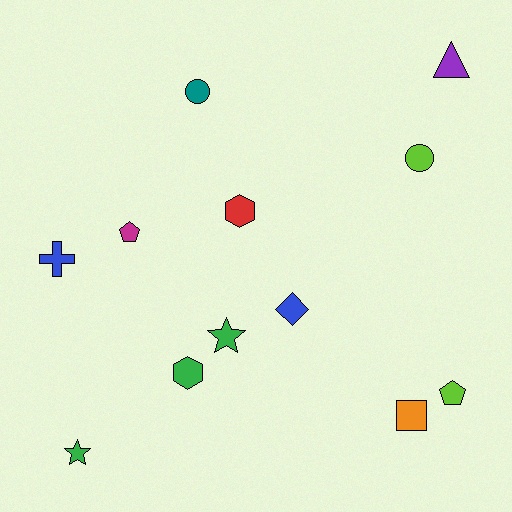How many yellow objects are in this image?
There are no yellow objects.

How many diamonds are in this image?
There is 1 diamond.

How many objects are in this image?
There are 12 objects.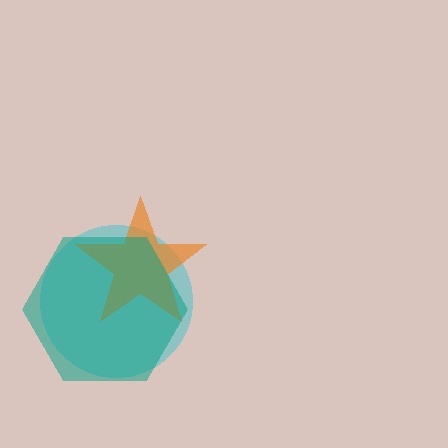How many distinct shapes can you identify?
There are 3 distinct shapes: a cyan circle, an orange star, a teal hexagon.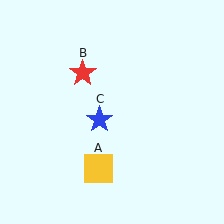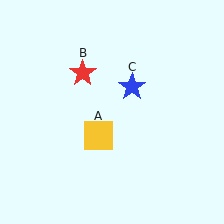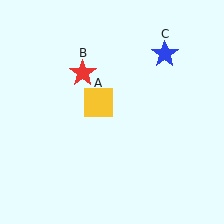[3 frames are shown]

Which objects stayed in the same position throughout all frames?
Red star (object B) remained stationary.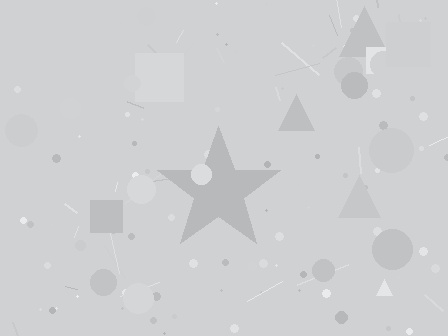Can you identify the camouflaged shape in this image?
The camouflaged shape is a star.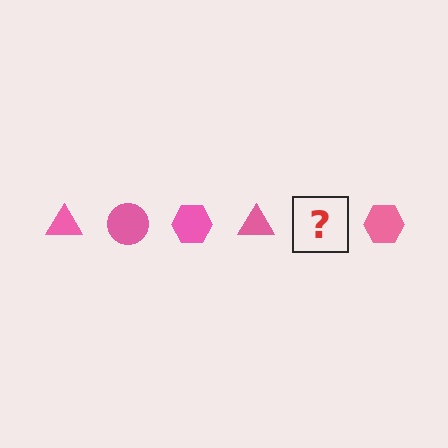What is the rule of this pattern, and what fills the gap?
The rule is that the pattern cycles through triangle, circle, hexagon shapes in pink. The gap should be filled with a pink circle.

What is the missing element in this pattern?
The missing element is a pink circle.